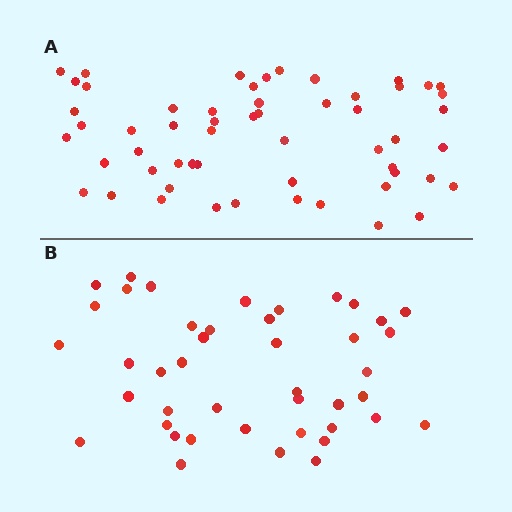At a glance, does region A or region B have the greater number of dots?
Region A (the top region) has more dots.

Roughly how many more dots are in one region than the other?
Region A has approximately 15 more dots than region B.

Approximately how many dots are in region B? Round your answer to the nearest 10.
About 40 dots. (The exact count is 43, which rounds to 40.)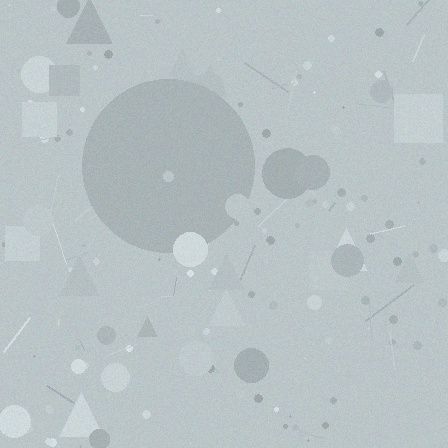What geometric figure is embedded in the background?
A circle is embedded in the background.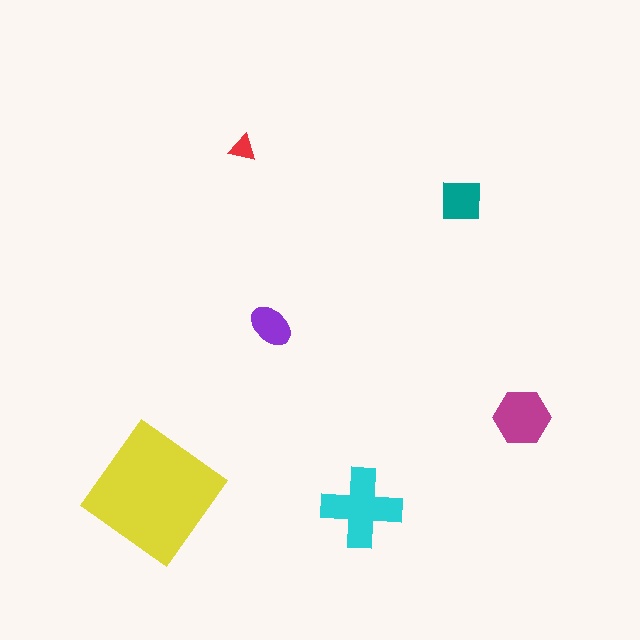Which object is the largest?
The yellow diamond.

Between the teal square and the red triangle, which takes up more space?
The teal square.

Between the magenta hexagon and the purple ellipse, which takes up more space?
The magenta hexagon.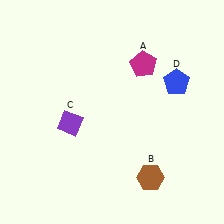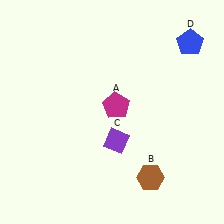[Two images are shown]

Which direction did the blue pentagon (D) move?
The blue pentagon (D) moved up.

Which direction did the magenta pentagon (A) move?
The magenta pentagon (A) moved down.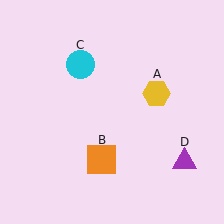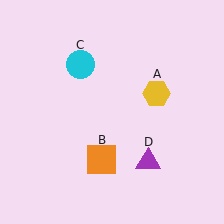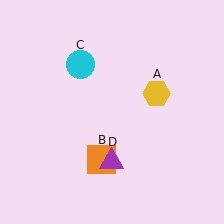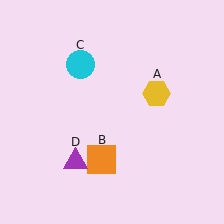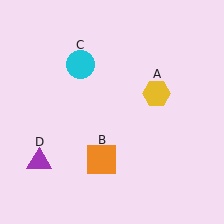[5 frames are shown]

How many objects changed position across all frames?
1 object changed position: purple triangle (object D).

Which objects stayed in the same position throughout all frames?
Yellow hexagon (object A) and orange square (object B) and cyan circle (object C) remained stationary.